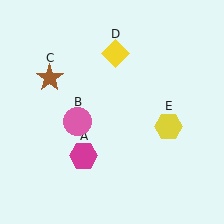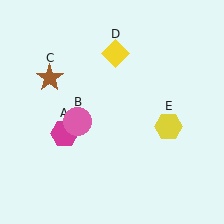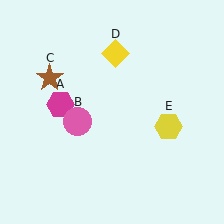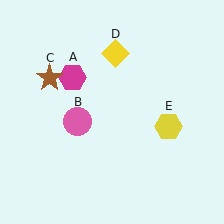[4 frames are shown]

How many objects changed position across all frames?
1 object changed position: magenta hexagon (object A).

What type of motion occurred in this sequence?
The magenta hexagon (object A) rotated clockwise around the center of the scene.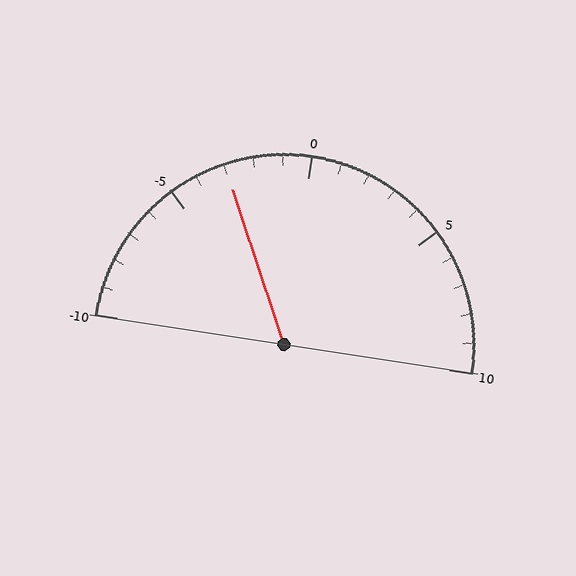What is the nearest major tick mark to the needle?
The nearest major tick mark is -5.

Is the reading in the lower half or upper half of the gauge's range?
The reading is in the lower half of the range (-10 to 10).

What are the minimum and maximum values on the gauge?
The gauge ranges from -10 to 10.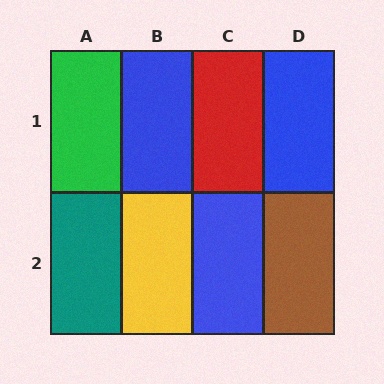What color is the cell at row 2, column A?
Teal.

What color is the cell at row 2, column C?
Blue.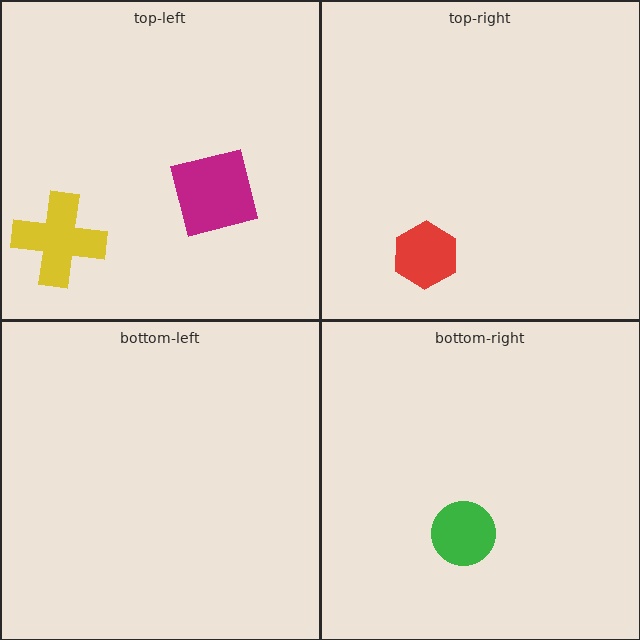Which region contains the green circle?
The bottom-right region.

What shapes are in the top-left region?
The magenta square, the yellow cross.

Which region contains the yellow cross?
The top-left region.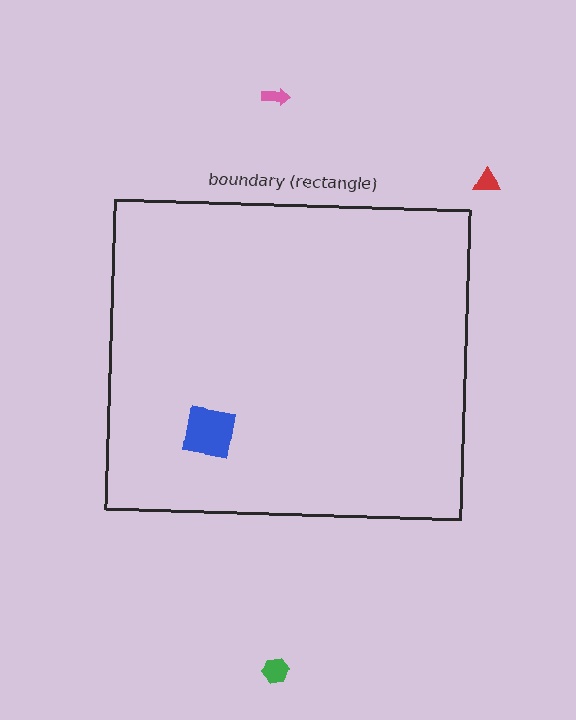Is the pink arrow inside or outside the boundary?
Outside.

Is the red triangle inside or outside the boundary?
Outside.